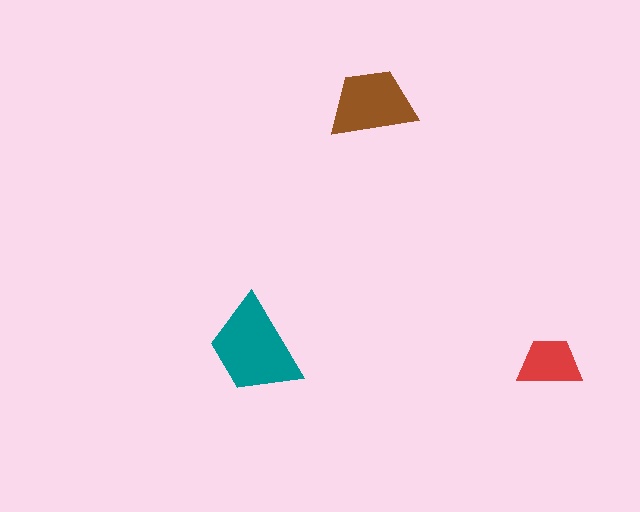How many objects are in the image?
There are 3 objects in the image.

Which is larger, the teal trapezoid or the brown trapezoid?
The teal one.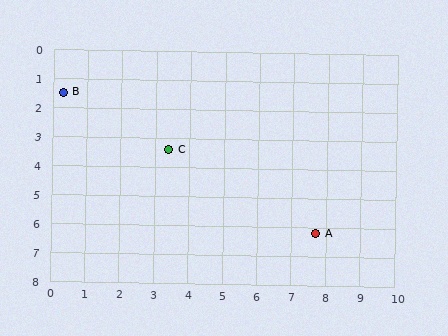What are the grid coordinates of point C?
Point C is at approximately (3.4, 3.4).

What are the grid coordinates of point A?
Point A is at approximately (7.7, 6.2).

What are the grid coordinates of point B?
Point B is at approximately (0.3, 1.5).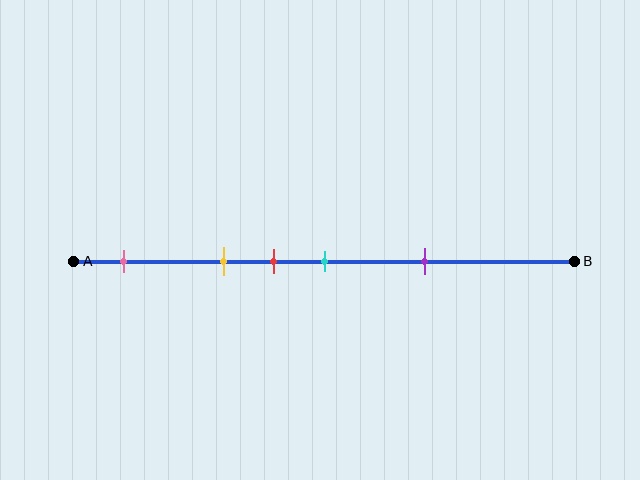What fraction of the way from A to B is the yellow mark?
The yellow mark is approximately 30% (0.3) of the way from A to B.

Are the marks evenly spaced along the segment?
No, the marks are not evenly spaced.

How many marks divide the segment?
There are 5 marks dividing the segment.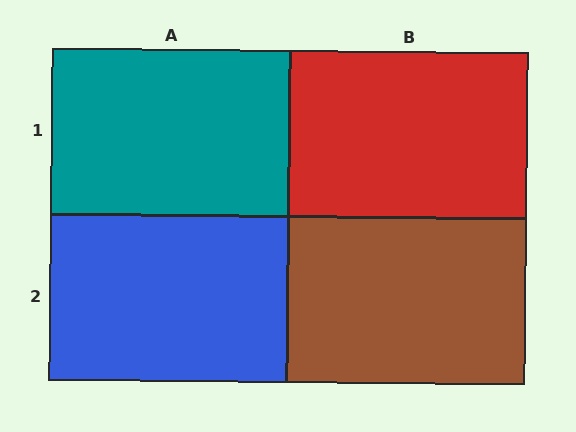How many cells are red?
1 cell is red.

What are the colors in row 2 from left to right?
Blue, brown.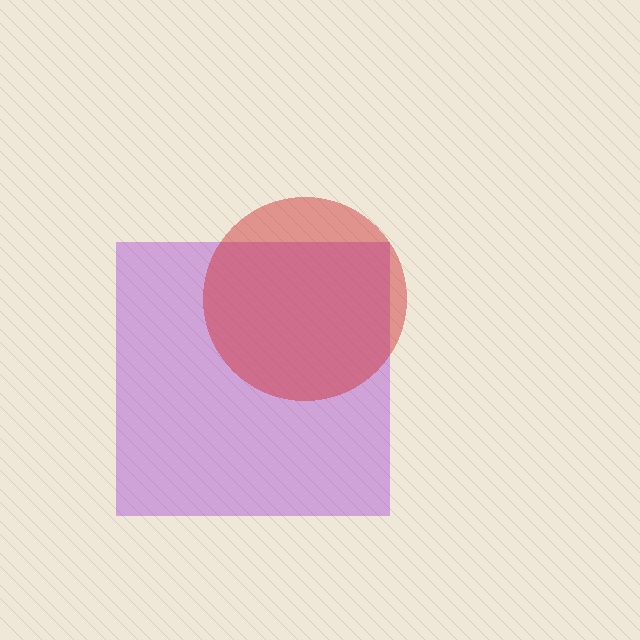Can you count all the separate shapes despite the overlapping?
Yes, there are 2 separate shapes.